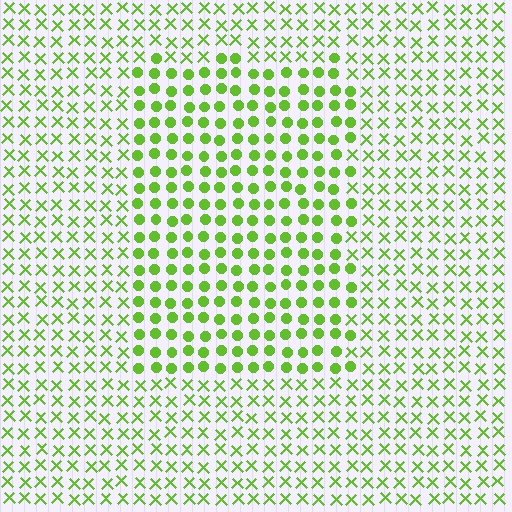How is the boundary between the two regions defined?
The boundary is defined by a change in element shape: circles inside vs. X marks outside. All elements share the same color and spacing.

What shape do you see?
I see a rectangle.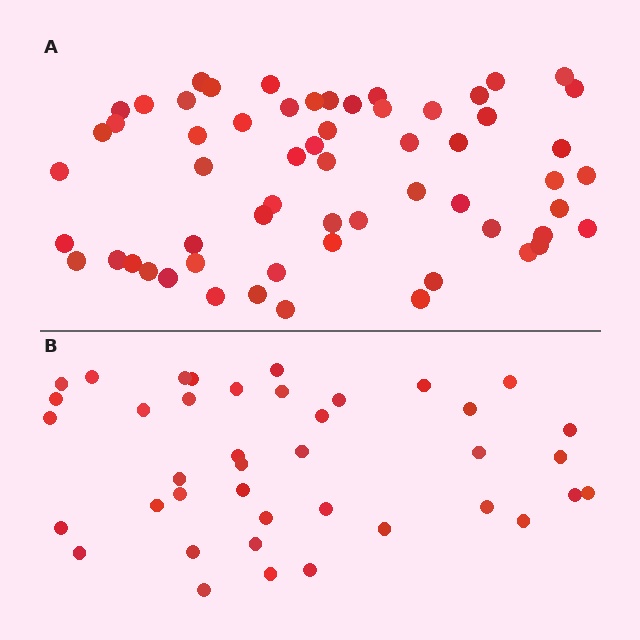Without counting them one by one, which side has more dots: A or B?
Region A (the top region) has more dots.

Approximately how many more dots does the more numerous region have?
Region A has approximately 20 more dots than region B.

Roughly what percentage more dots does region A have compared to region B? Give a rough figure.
About 50% more.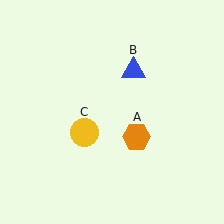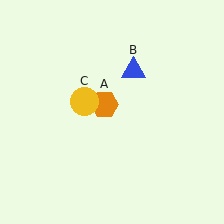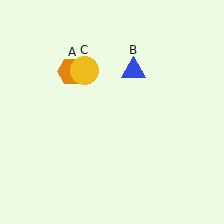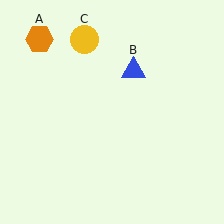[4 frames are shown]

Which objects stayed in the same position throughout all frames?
Blue triangle (object B) remained stationary.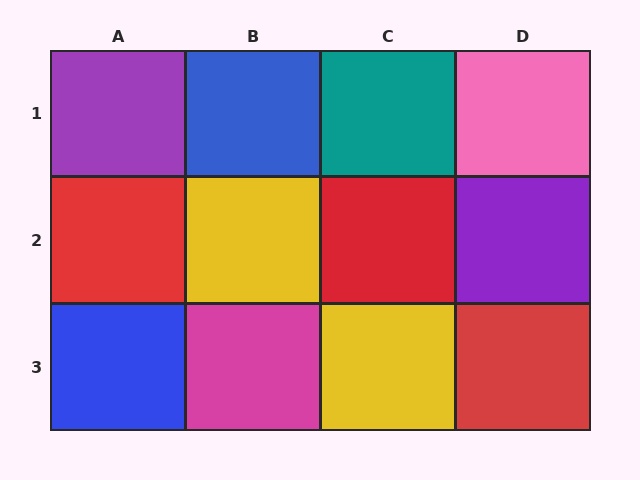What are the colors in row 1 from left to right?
Purple, blue, teal, pink.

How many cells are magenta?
1 cell is magenta.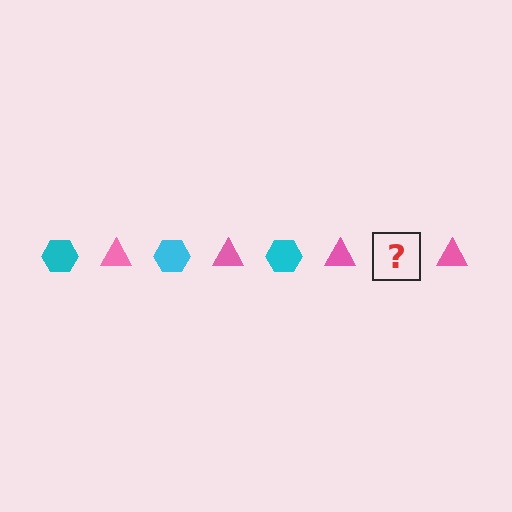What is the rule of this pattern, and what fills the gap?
The rule is that the pattern alternates between cyan hexagon and pink triangle. The gap should be filled with a cyan hexagon.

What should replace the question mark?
The question mark should be replaced with a cyan hexagon.